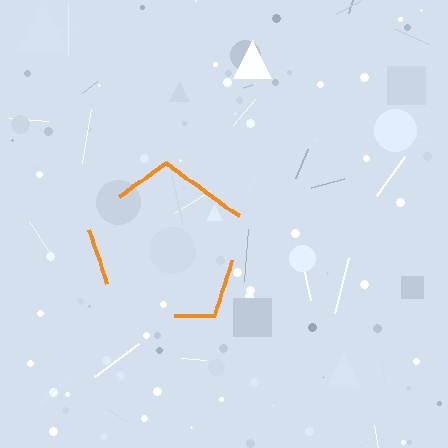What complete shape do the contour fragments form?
The contour fragments form a pentagon.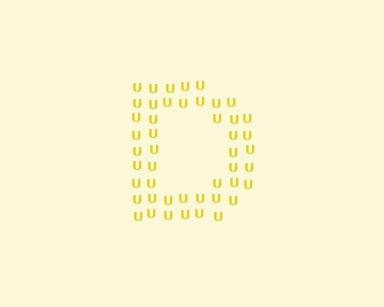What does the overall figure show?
The overall figure shows the letter D.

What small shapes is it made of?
It is made of small letter U's.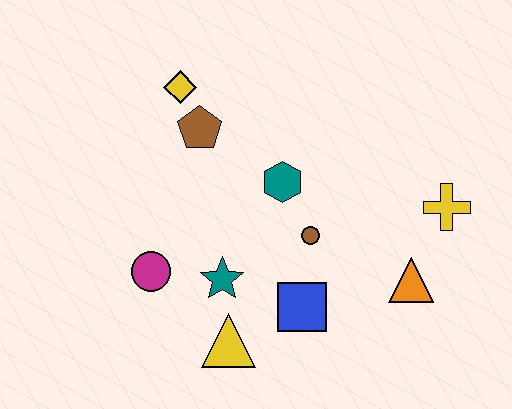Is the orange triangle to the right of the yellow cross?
No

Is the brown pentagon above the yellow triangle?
Yes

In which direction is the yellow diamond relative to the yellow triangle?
The yellow diamond is above the yellow triangle.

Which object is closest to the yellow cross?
The orange triangle is closest to the yellow cross.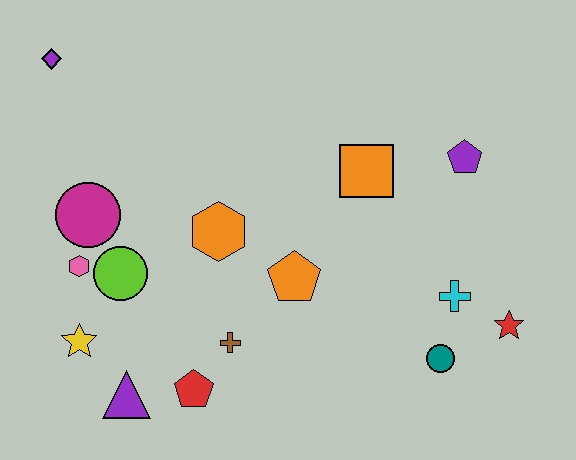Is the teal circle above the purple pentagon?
No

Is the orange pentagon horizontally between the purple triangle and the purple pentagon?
Yes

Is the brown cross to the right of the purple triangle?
Yes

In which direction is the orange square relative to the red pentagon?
The orange square is above the red pentagon.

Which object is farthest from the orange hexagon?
The red star is farthest from the orange hexagon.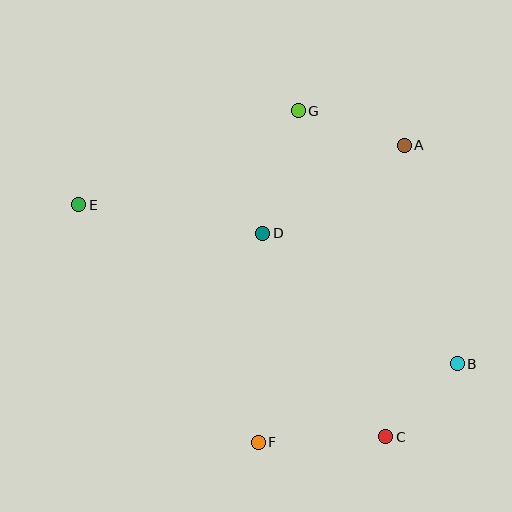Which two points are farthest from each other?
Points B and E are farthest from each other.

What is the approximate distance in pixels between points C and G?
The distance between C and G is approximately 338 pixels.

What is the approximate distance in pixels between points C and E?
The distance between C and E is approximately 385 pixels.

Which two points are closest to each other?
Points B and C are closest to each other.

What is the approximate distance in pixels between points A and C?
The distance between A and C is approximately 292 pixels.